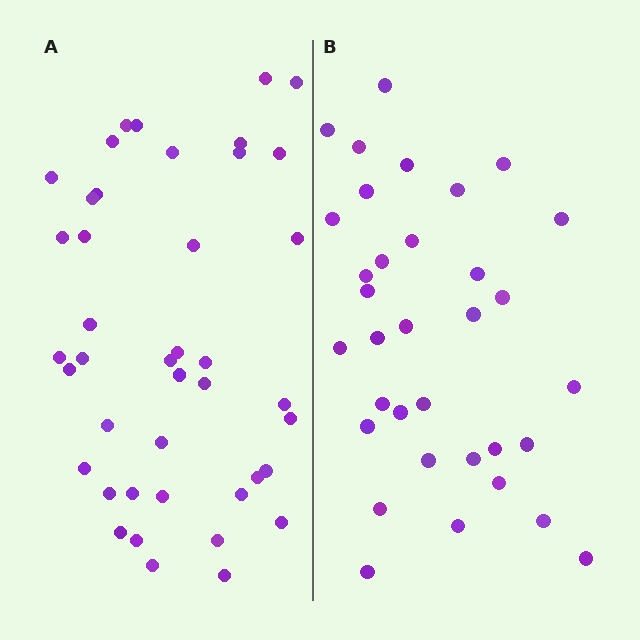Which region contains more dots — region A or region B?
Region A (the left region) has more dots.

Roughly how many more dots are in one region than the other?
Region A has roughly 8 or so more dots than region B.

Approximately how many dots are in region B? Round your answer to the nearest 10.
About 30 dots. (The exact count is 34, which rounds to 30.)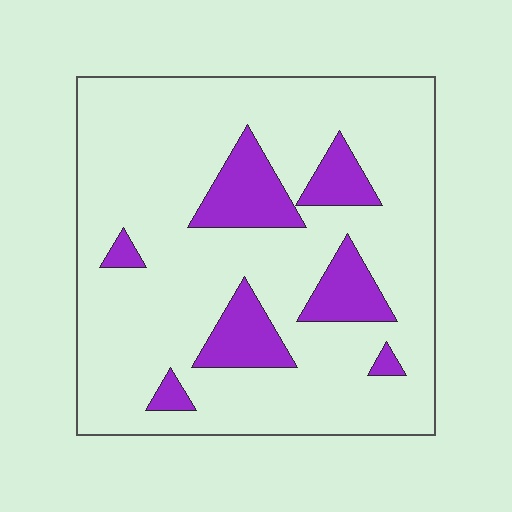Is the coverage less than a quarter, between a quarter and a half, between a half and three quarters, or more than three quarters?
Less than a quarter.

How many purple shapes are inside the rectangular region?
7.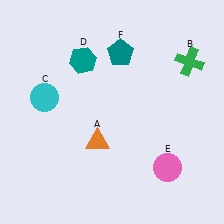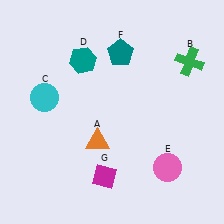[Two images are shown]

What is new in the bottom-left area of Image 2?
A magenta diamond (G) was added in the bottom-left area of Image 2.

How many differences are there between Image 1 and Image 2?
There is 1 difference between the two images.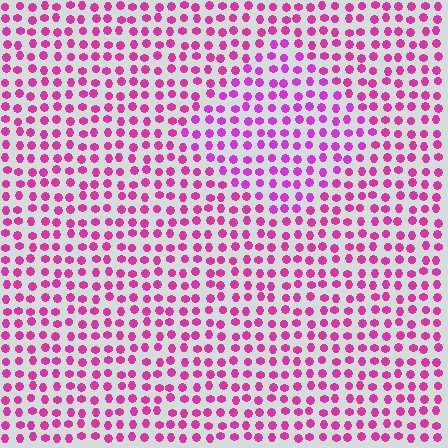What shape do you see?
I see a diamond.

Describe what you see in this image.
The image is filled with small magenta elements in a uniform arrangement. A diamond-shaped region is visible where the elements are tinted to a slightly different hue, forming a subtle color boundary.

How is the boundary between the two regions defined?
The boundary is defined purely by a slight shift in hue (about 20 degrees). Spacing, size, and orientation are identical on both sides.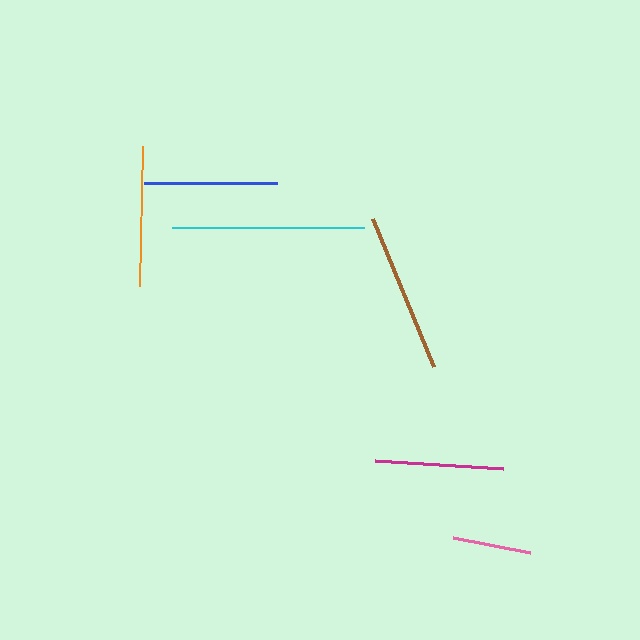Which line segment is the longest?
The cyan line is the longest at approximately 193 pixels.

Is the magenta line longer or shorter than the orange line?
The orange line is longer than the magenta line.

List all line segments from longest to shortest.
From longest to shortest: cyan, brown, orange, blue, magenta, pink.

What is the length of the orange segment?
The orange segment is approximately 139 pixels long.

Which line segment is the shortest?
The pink line is the shortest at approximately 78 pixels.